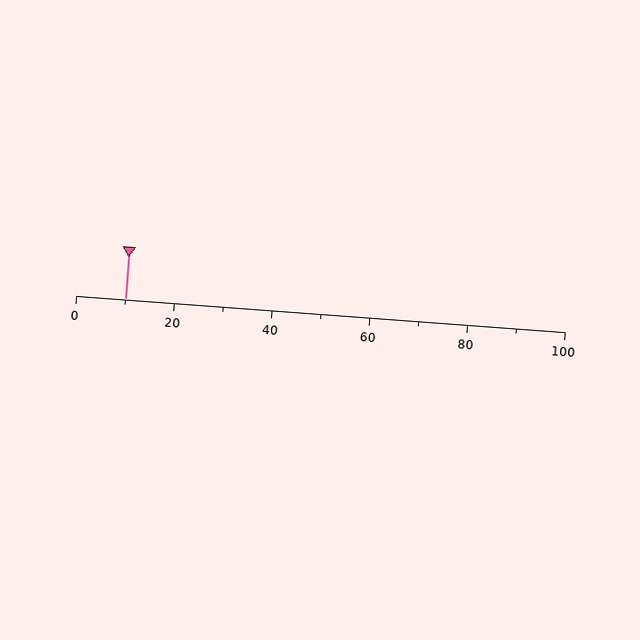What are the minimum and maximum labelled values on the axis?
The axis runs from 0 to 100.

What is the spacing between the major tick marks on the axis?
The major ticks are spaced 20 apart.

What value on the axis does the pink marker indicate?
The marker indicates approximately 10.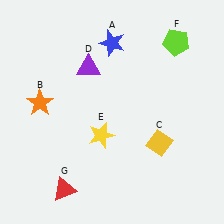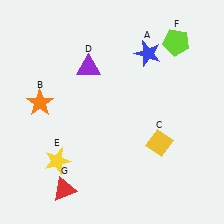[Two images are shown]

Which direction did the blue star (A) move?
The blue star (A) moved right.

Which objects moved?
The objects that moved are: the blue star (A), the yellow star (E).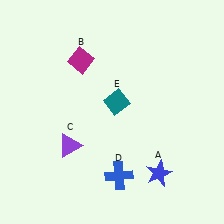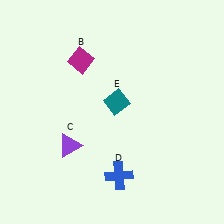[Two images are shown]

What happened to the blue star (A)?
The blue star (A) was removed in Image 2. It was in the bottom-right area of Image 1.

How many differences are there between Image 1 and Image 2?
There is 1 difference between the two images.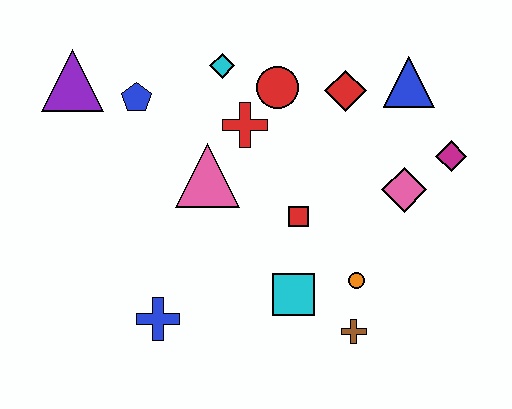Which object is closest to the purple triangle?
The blue pentagon is closest to the purple triangle.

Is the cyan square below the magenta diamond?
Yes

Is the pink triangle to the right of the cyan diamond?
No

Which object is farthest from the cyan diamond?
The brown cross is farthest from the cyan diamond.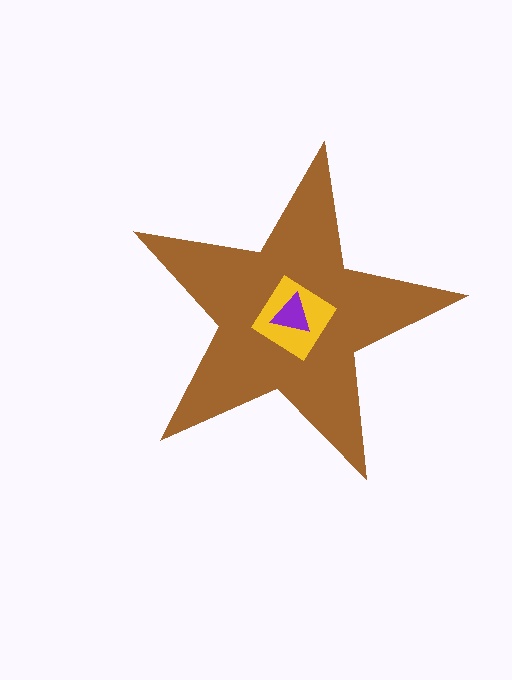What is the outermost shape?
The brown star.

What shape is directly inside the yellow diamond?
The purple triangle.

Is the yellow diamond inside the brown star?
Yes.